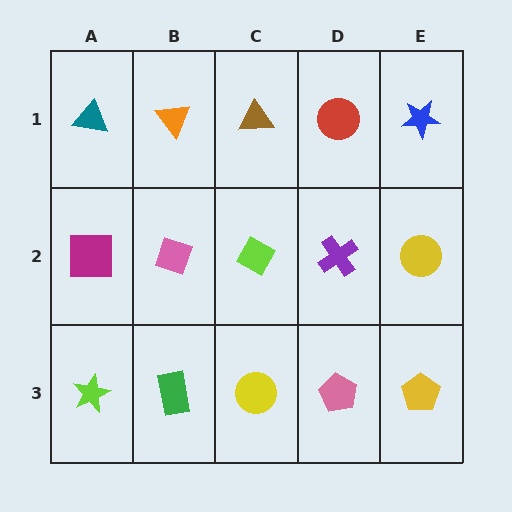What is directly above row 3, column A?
A magenta square.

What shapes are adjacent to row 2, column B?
An orange triangle (row 1, column B), a green rectangle (row 3, column B), a magenta square (row 2, column A), a lime diamond (row 2, column C).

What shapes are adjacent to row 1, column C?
A lime diamond (row 2, column C), an orange triangle (row 1, column B), a red circle (row 1, column D).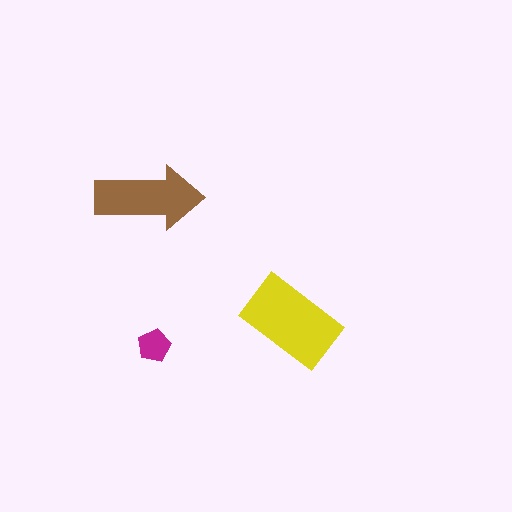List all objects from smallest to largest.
The magenta pentagon, the brown arrow, the yellow rectangle.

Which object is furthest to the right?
The yellow rectangle is rightmost.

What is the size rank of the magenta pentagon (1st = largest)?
3rd.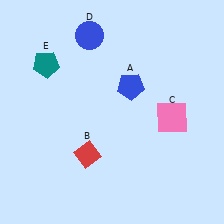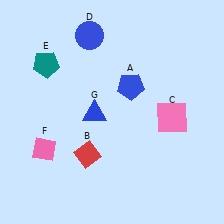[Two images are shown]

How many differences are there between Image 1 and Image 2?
There are 2 differences between the two images.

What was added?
A pink diamond (F), a blue triangle (G) were added in Image 2.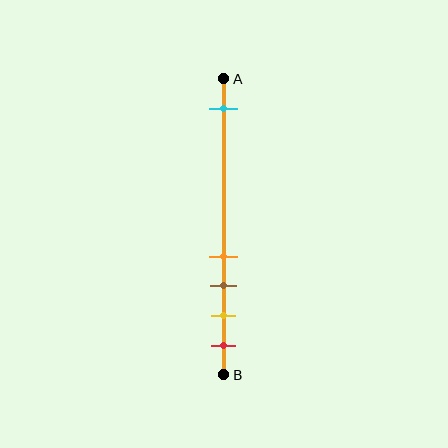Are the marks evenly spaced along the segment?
No, the marks are not evenly spaced.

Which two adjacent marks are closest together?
The orange and brown marks are the closest adjacent pair.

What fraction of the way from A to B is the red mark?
The red mark is approximately 90% (0.9) of the way from A to B.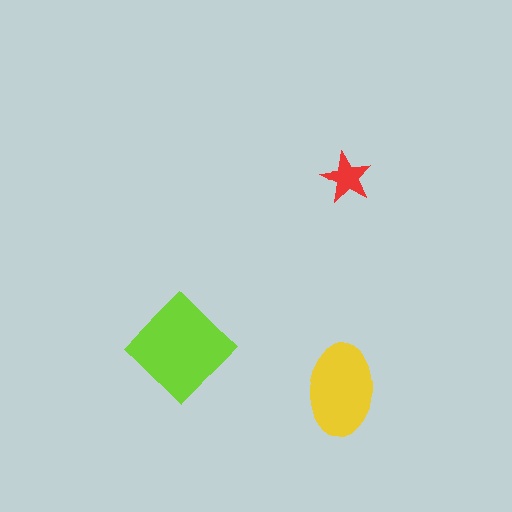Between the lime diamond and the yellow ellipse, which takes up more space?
The lime diamond.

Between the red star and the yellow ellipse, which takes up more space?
The yellow ellipse.